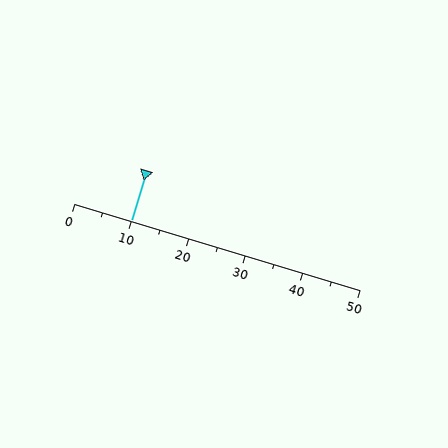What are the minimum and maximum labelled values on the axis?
The axis runs from 0 to 50.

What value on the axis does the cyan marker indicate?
The marker indicates approximately 10.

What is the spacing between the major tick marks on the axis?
The major ticks are spaced 10 apart.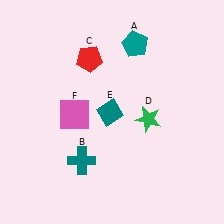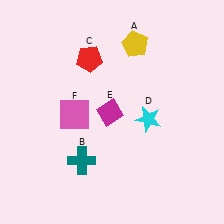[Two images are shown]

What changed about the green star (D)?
In Image 1, D is green. In Image 2, it changed to cyan.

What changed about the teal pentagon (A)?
In Image 1, A is teal. In Image 2, it changed to yellow.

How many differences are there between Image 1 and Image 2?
There are 3 differences between the two images.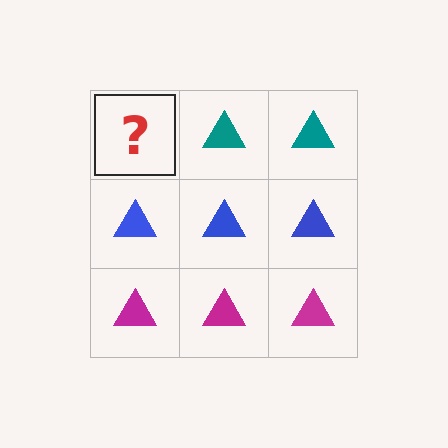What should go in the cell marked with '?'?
The missing cell should contain a teal triangle.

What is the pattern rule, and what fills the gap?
The rule is that each row has a consistent color. The gap should be filled with a teal triangle.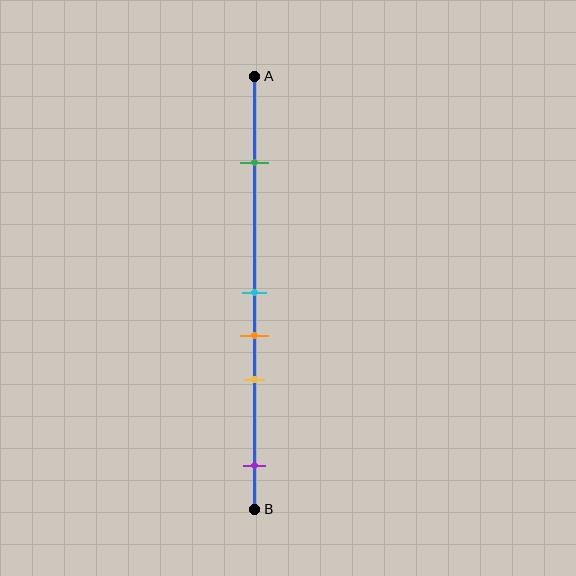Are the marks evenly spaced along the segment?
No, the marks are not evenly spaced.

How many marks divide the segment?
There are 5 marks dividing the segment.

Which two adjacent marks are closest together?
The cyan and orange marks are the closest adjacent pair.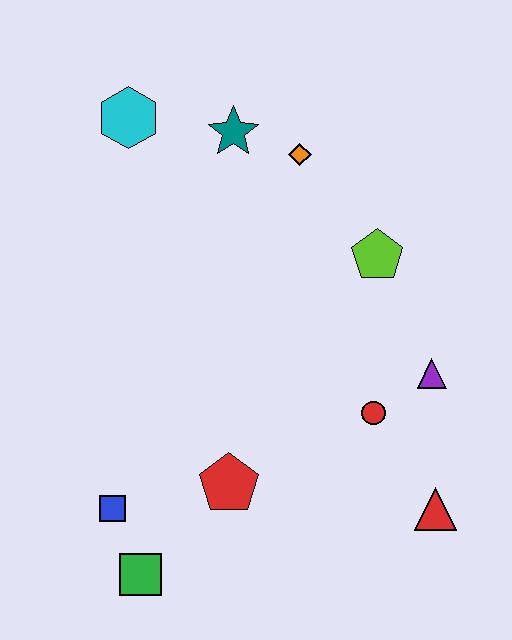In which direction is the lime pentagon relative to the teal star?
The lime pentagon is to the right of the teal star.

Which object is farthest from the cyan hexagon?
The red triangle is farthest from the cyan hexagon.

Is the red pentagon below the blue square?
No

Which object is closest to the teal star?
The orange diamond is closest to the teal star.